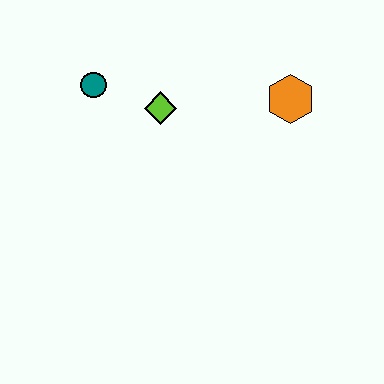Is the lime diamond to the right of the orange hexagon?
No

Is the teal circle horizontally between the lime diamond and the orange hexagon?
No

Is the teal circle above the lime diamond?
Yes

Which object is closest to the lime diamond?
The teal circle is closest to the lime diamond.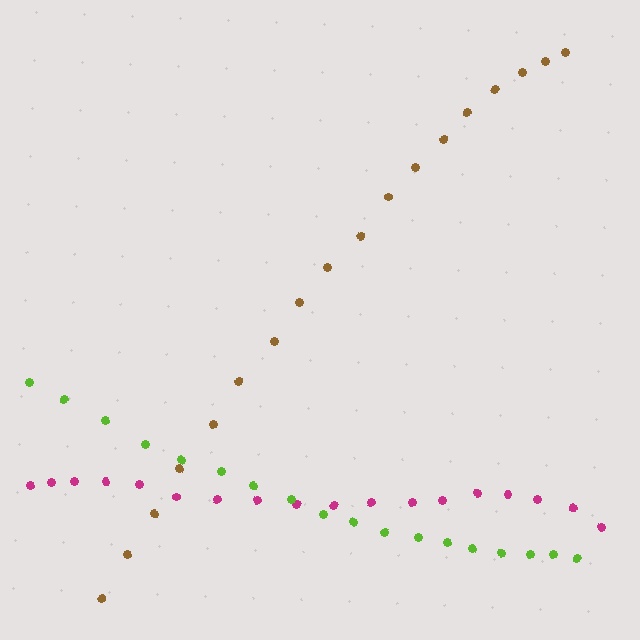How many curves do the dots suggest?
There are 3 distinct paths.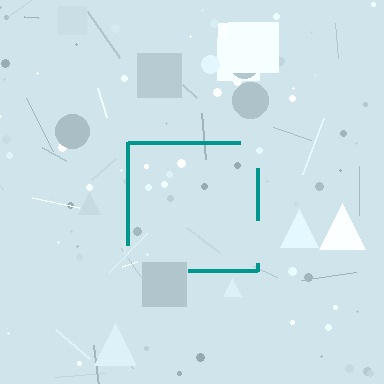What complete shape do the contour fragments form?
The contour fragments form a square.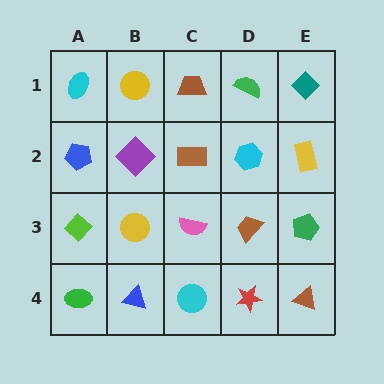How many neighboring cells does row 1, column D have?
3.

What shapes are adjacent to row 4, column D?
A brown trapezoid (row 3, column D), a cyan circle (row 4, column C), a brown triangle (row 4, column E).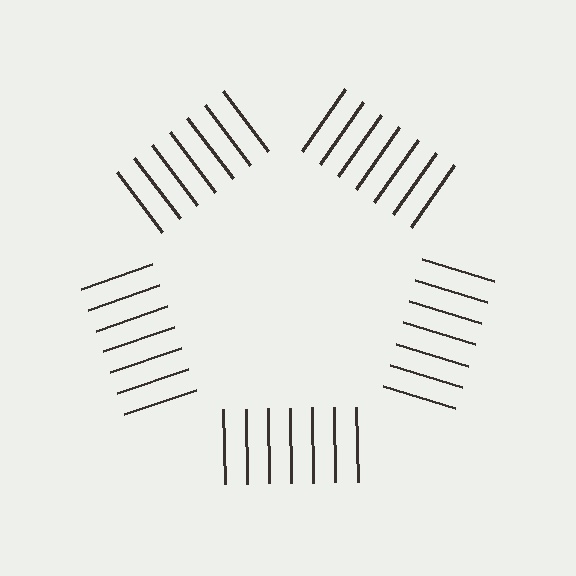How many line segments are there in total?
35 — 7 along each of the 5 edges.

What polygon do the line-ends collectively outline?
An illusory pentagon — the line segments terminate on its edges but no continuous stroke is drawn.